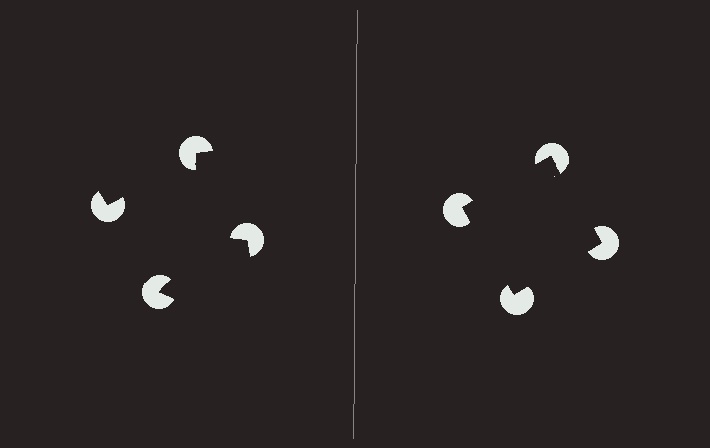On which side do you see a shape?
An illusory square appears on the right side. On the left side the wedge cuts are rotated, so no coherent shape forms.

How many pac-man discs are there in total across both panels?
8 — 4 on each side.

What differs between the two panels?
The pac-man discs are positioned identically on both sides; only the wedge orientations differ. On the right they align to a square; on the left they are misaligned.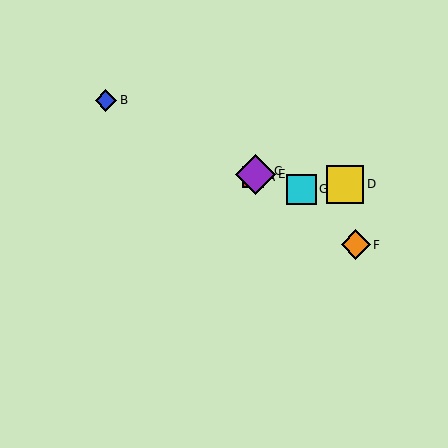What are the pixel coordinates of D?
Object D is at (345, 184).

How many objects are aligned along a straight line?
3 objects (A, C, E) are aligned along a straight line.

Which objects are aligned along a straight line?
Objects A, C, E are aligned along a straight line.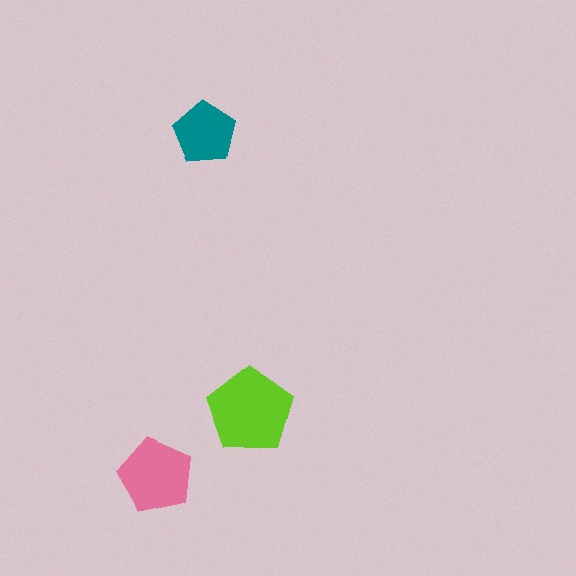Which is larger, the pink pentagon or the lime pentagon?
The lime one.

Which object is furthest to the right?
The lime pentagon is rightmost.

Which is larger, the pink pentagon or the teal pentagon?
The pink one.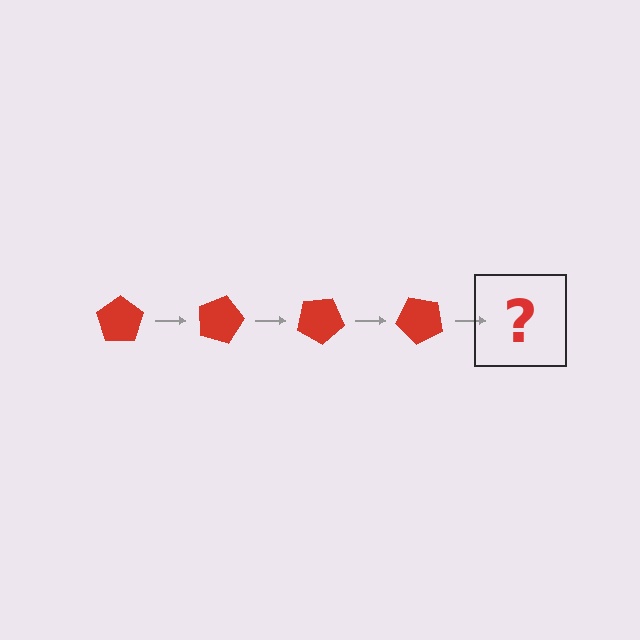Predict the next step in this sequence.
The next step is a red pentagon rotated 60 degrees.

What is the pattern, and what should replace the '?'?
The pattern is that the pentagon rotates 15 degrees each step. The '?' should be a red pentagon rotated 60 degrees.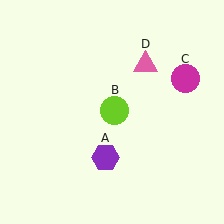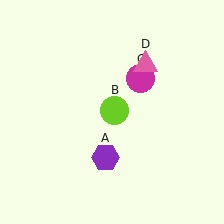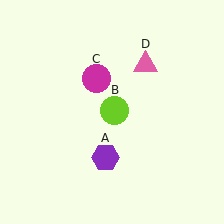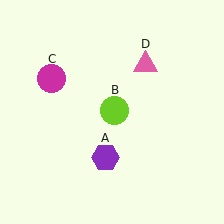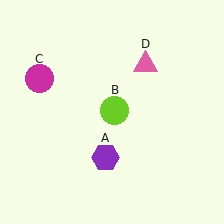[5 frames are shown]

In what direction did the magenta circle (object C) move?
The magenta circle (object C) moved left.